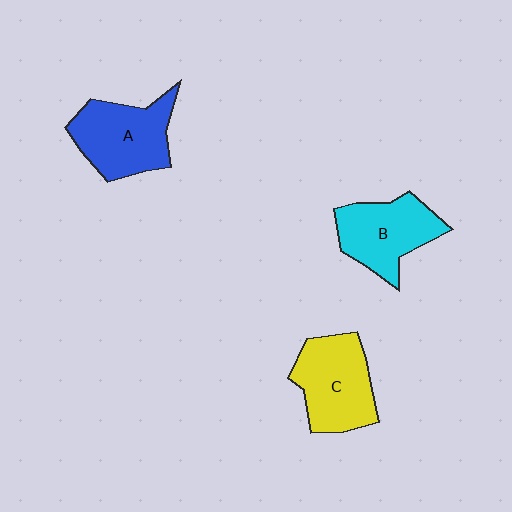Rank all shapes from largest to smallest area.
From largest to smallest: A (blue), C (yellow), B (cyan).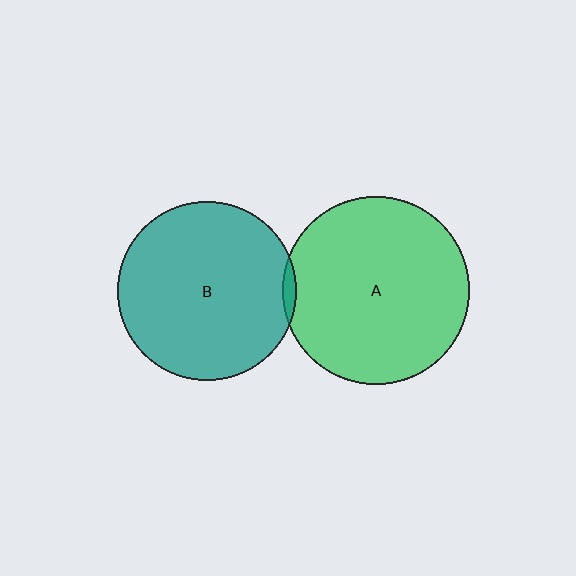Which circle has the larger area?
Circle A (green).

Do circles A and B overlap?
Yes.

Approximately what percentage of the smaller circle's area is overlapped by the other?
Approximately 5%.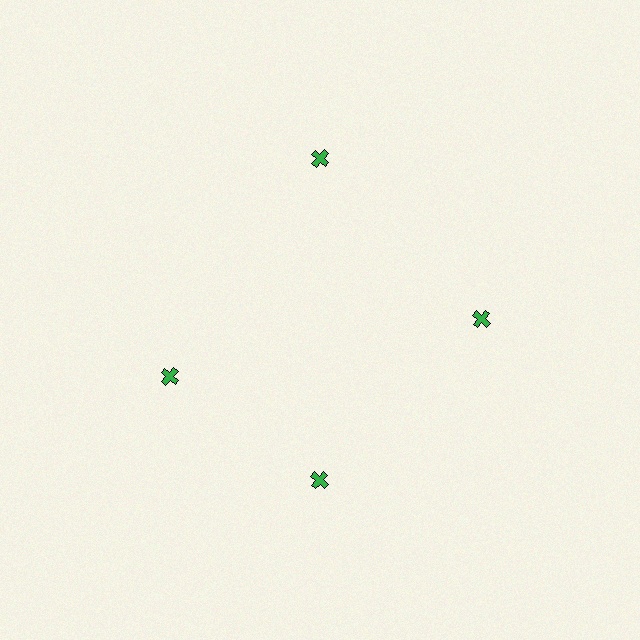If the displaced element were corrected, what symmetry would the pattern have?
It would have 4-fold rotational symmetry — the pattern would map onto itself every 90 degrees.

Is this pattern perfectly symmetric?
No. The 4 green crosses are arranged in a ring, but one element near the 9 o'clock position is rotated out of alignment along the ring, breaking the 4-fold rotational symmetry.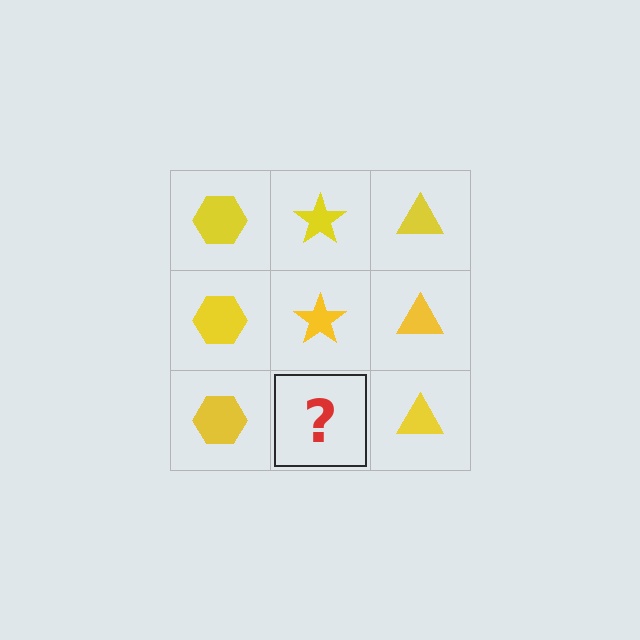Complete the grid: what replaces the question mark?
The question mark should be replaced with a yellow star.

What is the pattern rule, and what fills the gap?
The rule is that each column has a consistent shape. The gap should be filled with a yellow star.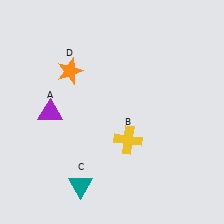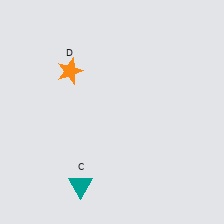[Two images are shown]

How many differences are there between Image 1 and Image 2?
There are 2 differences between the two images.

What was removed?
The purple triangle (A), the yellow cross (B) were removed in Image 2.